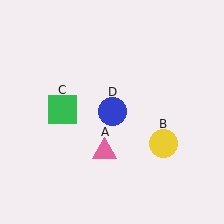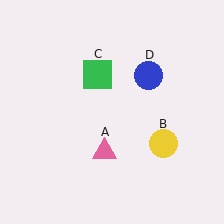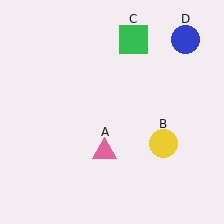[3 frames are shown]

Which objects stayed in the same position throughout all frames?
Pink triangle (object A) and yellow circle (object B) remained stationary.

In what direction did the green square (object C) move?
The green square (object C) moved up and to the right.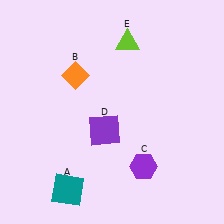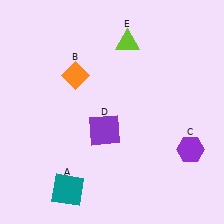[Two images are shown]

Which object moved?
The purple hexagon (C) moved right.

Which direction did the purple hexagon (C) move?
The purple hexagon (C) moved right.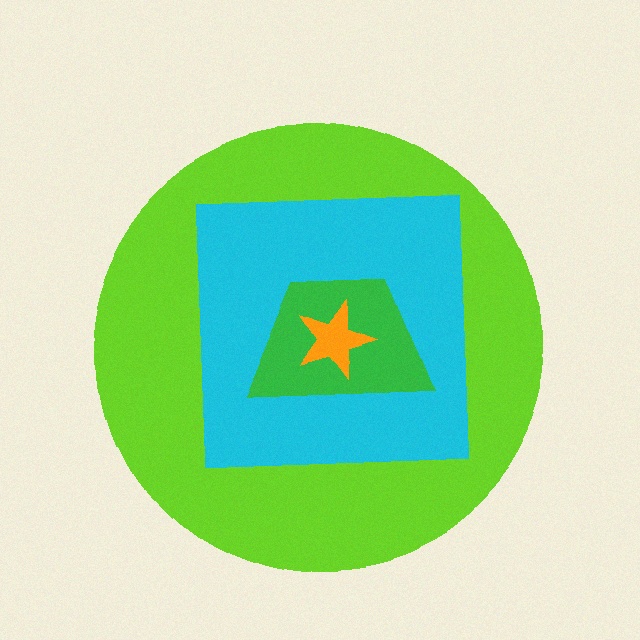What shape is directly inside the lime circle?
The cyan square.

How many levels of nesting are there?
4.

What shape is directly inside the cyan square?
The green trapezoid.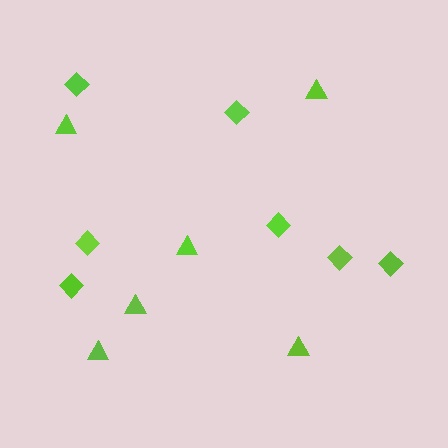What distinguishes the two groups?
There are 2 groups: one group of diamonds (7) and one group of triangles (6).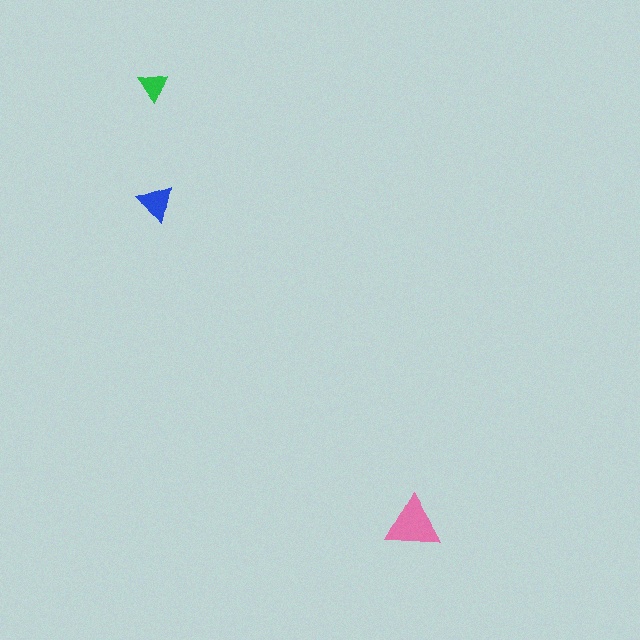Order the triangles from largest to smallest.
the pink one, the blue one, the green one.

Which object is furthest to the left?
The green triangle is leftmost.